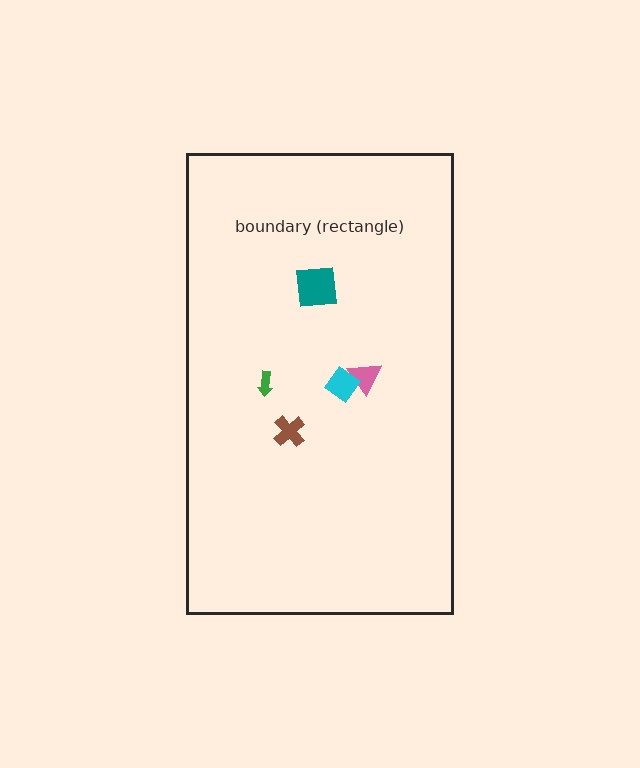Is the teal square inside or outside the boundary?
Inside.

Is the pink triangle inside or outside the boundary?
Inside.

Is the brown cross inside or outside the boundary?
Inside.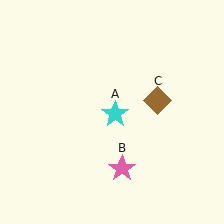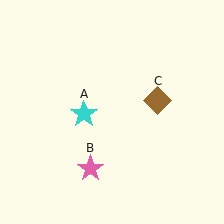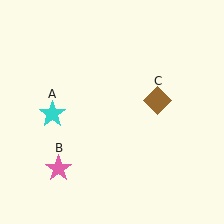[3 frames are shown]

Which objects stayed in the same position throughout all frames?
Brown diamond (object C) remained stationary.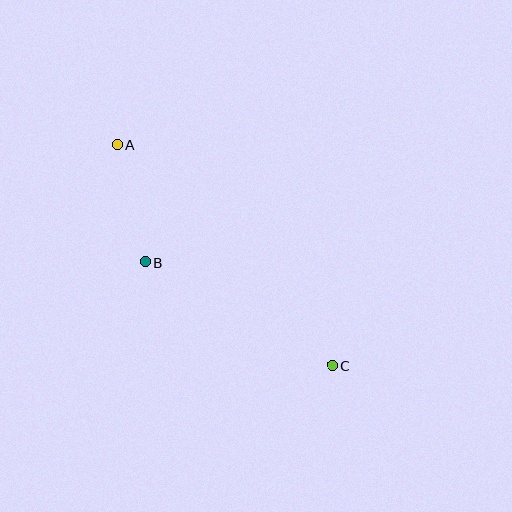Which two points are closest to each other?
Points A and B are closest to each other.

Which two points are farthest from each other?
Points A and C are farthest from each other.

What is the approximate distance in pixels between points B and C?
The distance between B and C is approximately 214 pixels.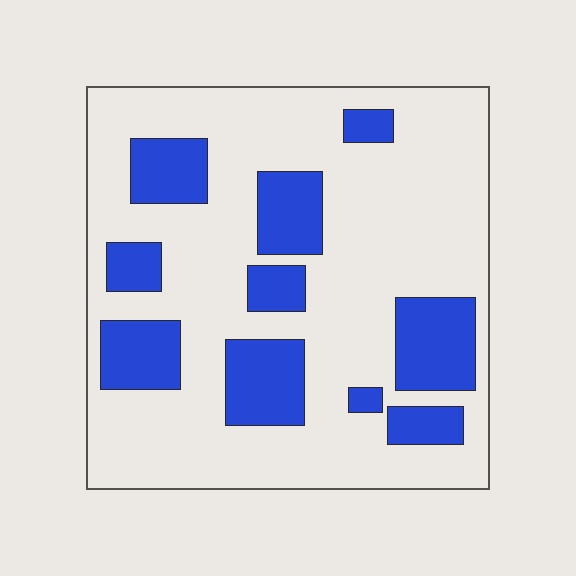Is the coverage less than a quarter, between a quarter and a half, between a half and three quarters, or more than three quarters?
Between a quarter and a half.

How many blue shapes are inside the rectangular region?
10.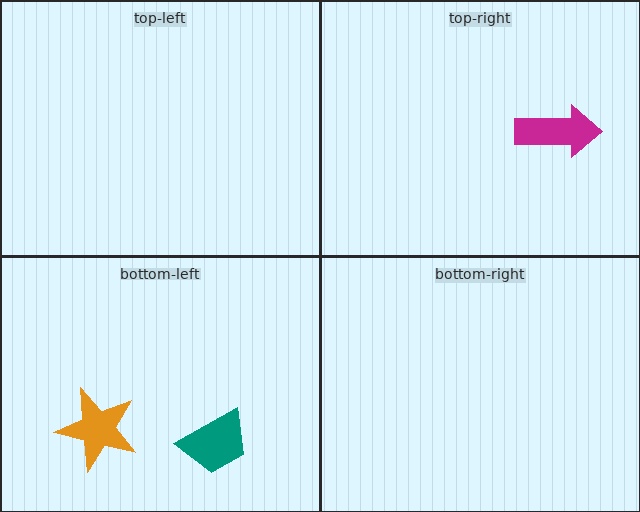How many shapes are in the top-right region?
1.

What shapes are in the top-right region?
The magenta arrow.